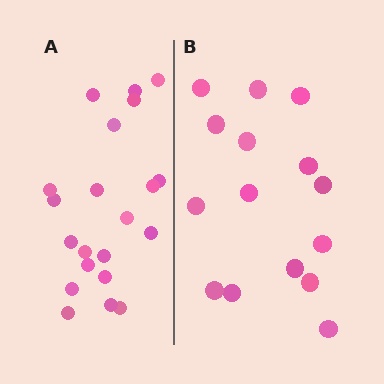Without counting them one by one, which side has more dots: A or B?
Region A (the left region) has more dots.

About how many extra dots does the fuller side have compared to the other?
Region A has about 6 more dots than region B.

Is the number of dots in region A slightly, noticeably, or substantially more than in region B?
Region A has noticeably more, but not dramatically so. The ratio is roughly 1.4 to 1.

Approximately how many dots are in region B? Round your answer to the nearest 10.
About 20 dots. (The exact count is 15, which rounds to 20.)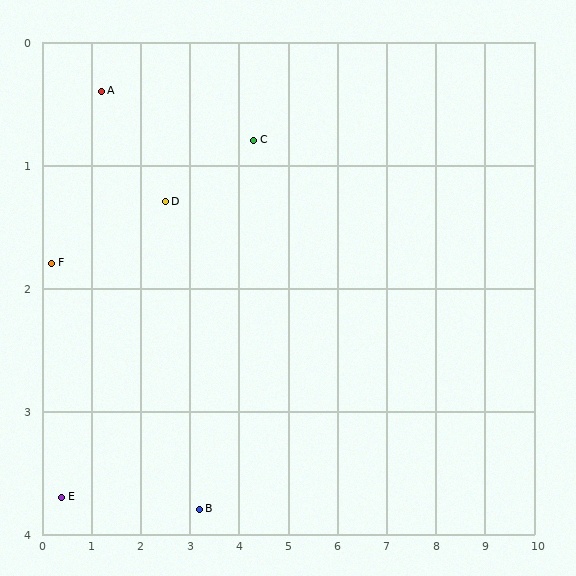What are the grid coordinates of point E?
Point E is at approximately (0.4, 3.7).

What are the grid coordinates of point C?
Point C is at approximately (4.3, 0.8).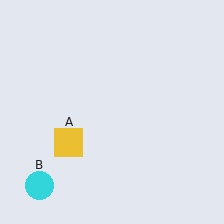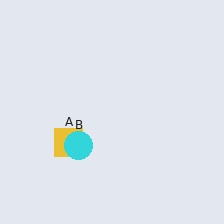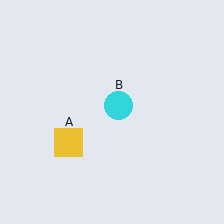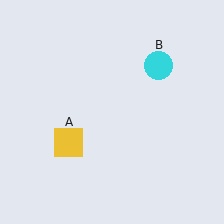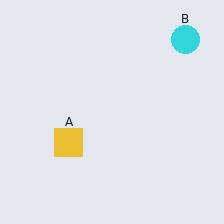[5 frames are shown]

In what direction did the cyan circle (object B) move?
The cyan circle (object B) moved up and to the right.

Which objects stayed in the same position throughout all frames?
Yellow square (object A) remained stationary.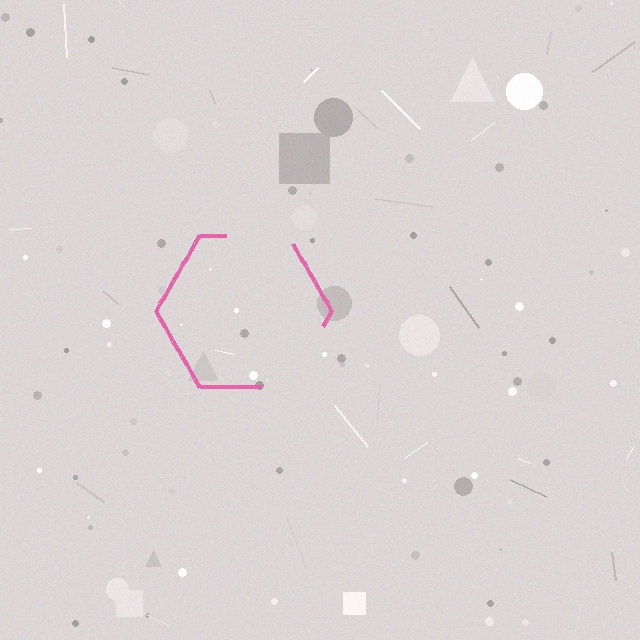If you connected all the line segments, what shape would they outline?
They would outline a hexagon.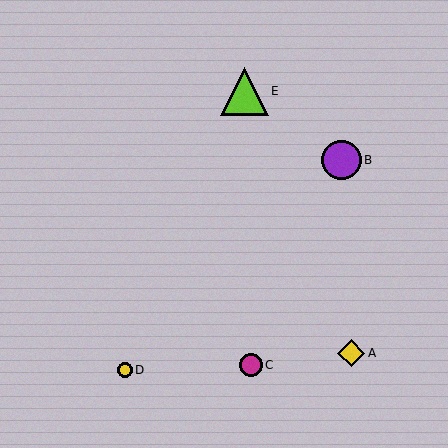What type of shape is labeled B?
Shape B is a purple circle.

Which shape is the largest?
The lime triangle (labeled E) is the largest.